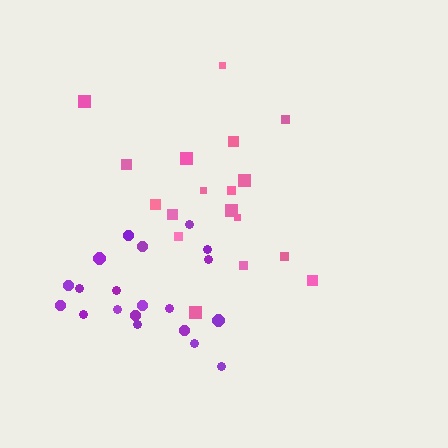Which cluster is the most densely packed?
Purple.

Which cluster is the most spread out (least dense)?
Pink.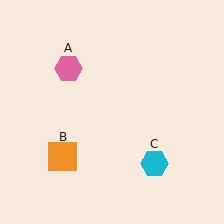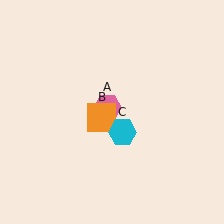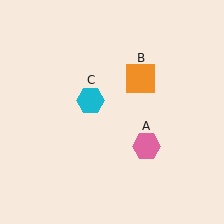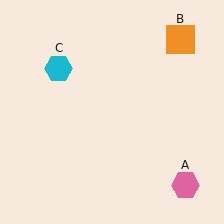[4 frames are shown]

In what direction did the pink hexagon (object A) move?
The pink hexagon (object A) moved down and to the right.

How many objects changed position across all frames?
3 objects changed position: pink hexagon (object A), orange square (object B), cyan hexagon (object C).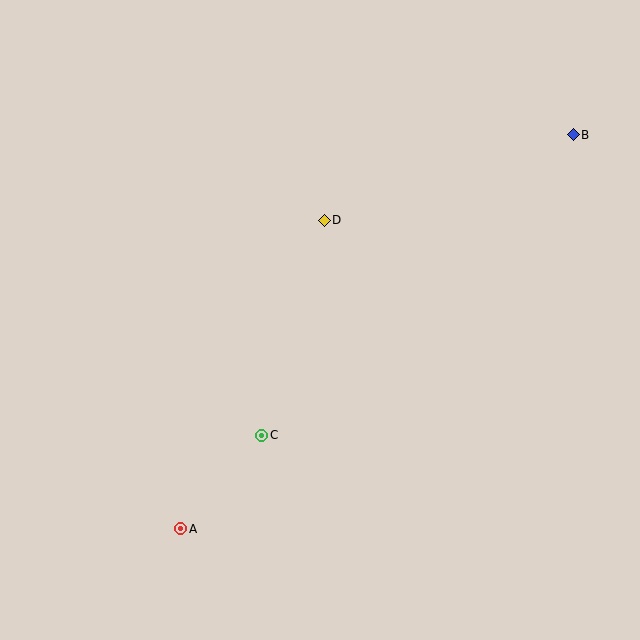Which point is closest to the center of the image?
Point D at (324, 220) is closest to the center.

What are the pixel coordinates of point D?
Point D is at (324, 220).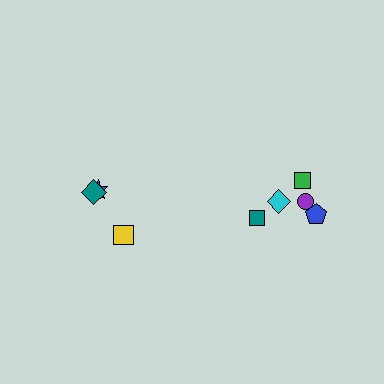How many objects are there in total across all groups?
There are 8 objects.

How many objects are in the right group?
There are 5 objects.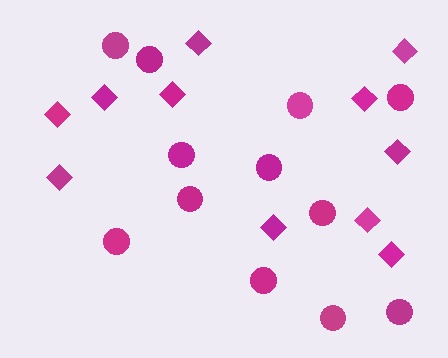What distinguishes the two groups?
There are 2 groups: one group of circles (12) and one group of diamonds (11).